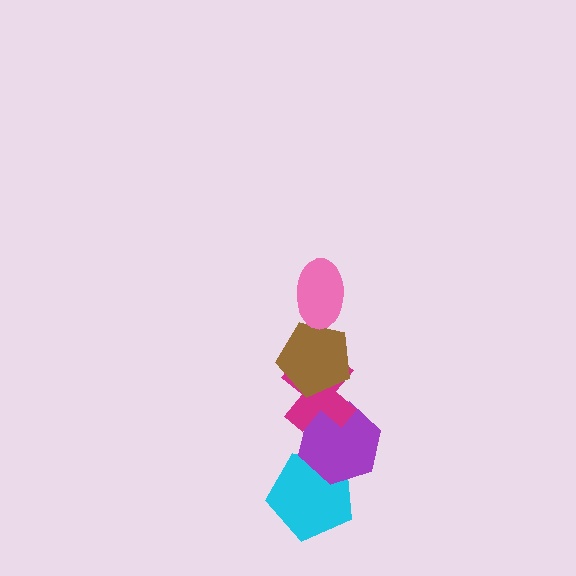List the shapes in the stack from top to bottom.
From top to bottom: the pink ellipse, the brown pentagon, the magenta cross, the purple hexagon, the cyan pentagon.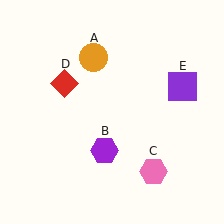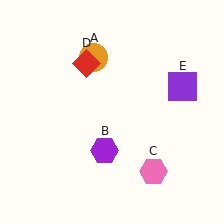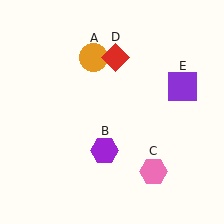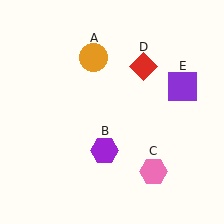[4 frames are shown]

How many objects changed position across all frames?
1 object changed position: red diamond (object D).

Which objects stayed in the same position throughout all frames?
Orange circle (object A) and purple hexagon (object B) and pink hexagon (object C) and purple square (object E) remained stationary.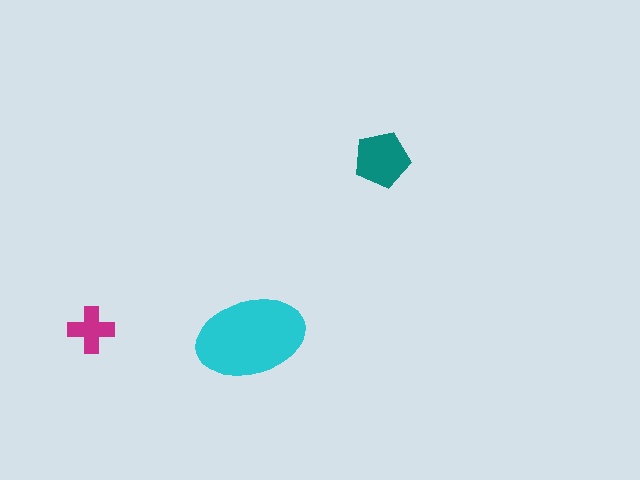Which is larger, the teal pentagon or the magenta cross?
The teal pentagon.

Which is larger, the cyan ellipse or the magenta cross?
The cyan ellipse.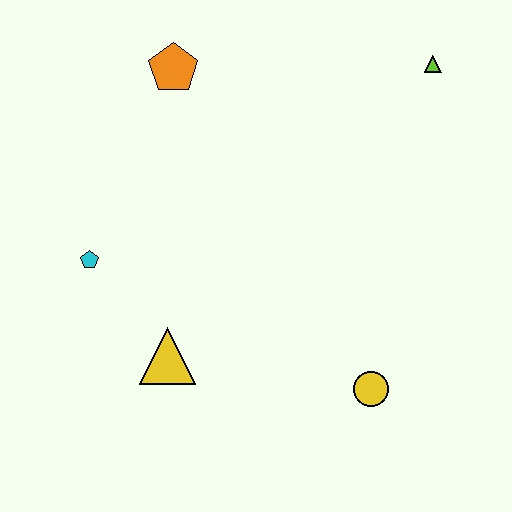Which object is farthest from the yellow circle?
The orange pentagon is farthest from the yellow circle.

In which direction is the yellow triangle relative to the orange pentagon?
The yellow triangle is below the orange pentagon.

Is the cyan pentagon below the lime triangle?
Yes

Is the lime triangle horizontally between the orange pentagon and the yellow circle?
No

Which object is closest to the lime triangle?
The orange pentagon is closest to the lime triangle.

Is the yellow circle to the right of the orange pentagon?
Yes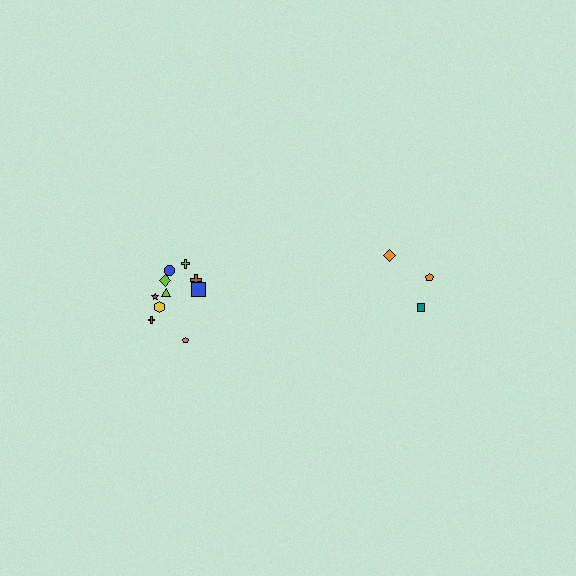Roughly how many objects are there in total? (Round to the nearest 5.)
Roughly 15 objects in total.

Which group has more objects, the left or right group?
The left group.